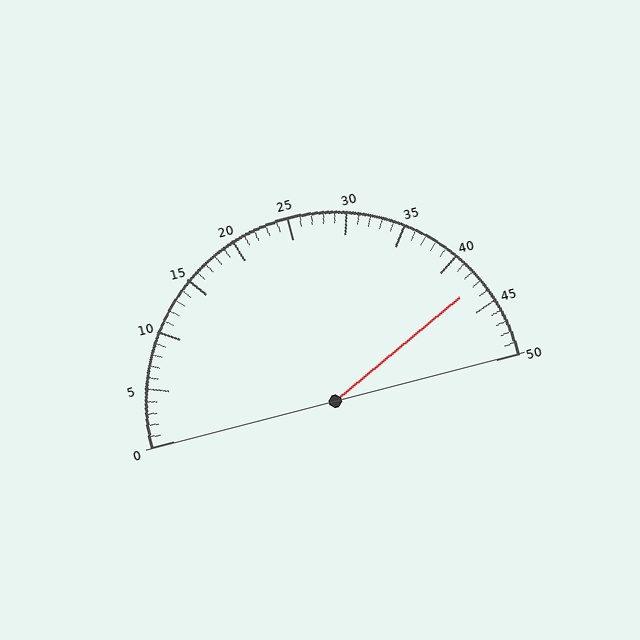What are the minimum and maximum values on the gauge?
The gauge ranges from 0 to 50.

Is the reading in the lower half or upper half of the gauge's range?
The reading is in the upper half of the range (0 to 50).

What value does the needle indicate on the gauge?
The needle indicates approximately 43.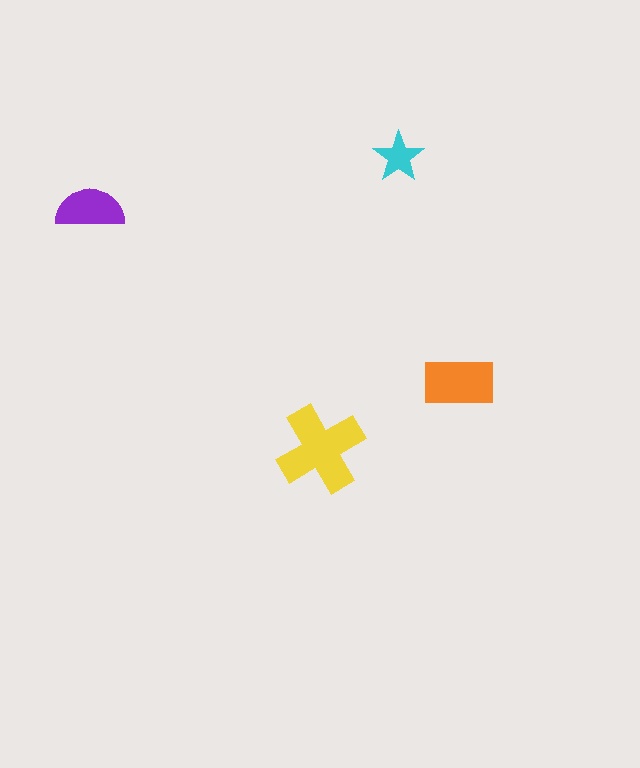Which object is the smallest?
The cyan star.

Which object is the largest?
The yellow cross.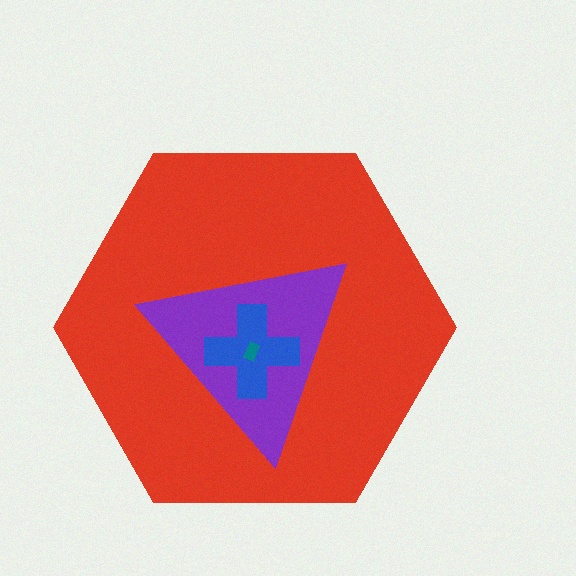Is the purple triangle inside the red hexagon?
Yes.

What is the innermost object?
The teal rectangle.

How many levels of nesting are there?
4.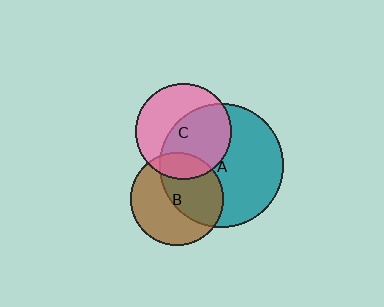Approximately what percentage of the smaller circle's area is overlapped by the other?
Approximately 50%.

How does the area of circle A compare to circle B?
Approximately 1.8 times.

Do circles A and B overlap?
Yes.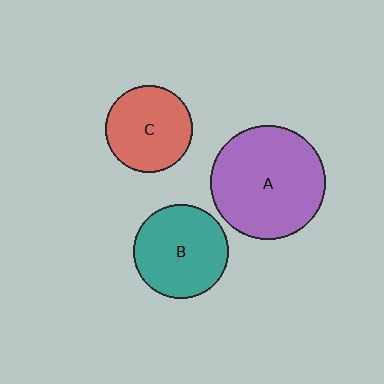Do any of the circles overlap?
No, none of the circles overlap.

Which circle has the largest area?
Circle A (purple).